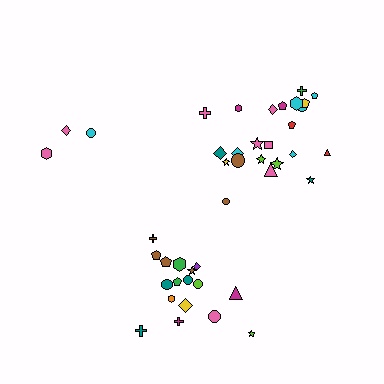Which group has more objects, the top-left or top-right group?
The top-right group.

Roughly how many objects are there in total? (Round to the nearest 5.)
Roughly 45 objects in total.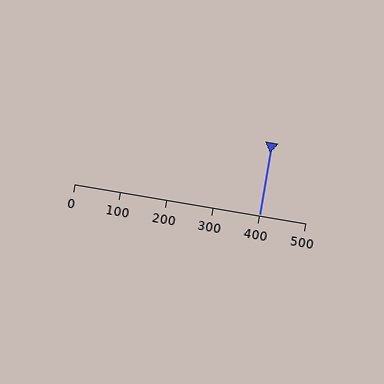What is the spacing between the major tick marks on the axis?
The major ticks are spaced 100 apart.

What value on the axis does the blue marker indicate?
The marker indicates approximately 400.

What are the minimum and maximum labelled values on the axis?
The axis runs from 0 to 500.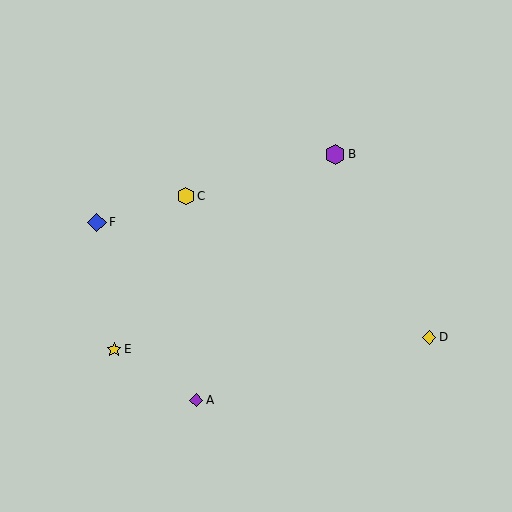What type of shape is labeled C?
Shape C is a yellow hexagon.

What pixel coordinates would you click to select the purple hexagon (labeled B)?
Click at (335, 154) to select the purple hexagon B.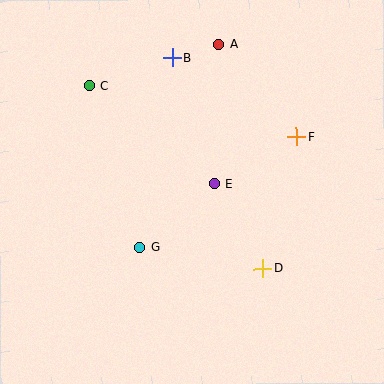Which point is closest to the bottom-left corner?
Point G is closest to the bottom-left corner.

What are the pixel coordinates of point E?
Point E is at (214, 183).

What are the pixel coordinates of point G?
Point G is at (140, 248).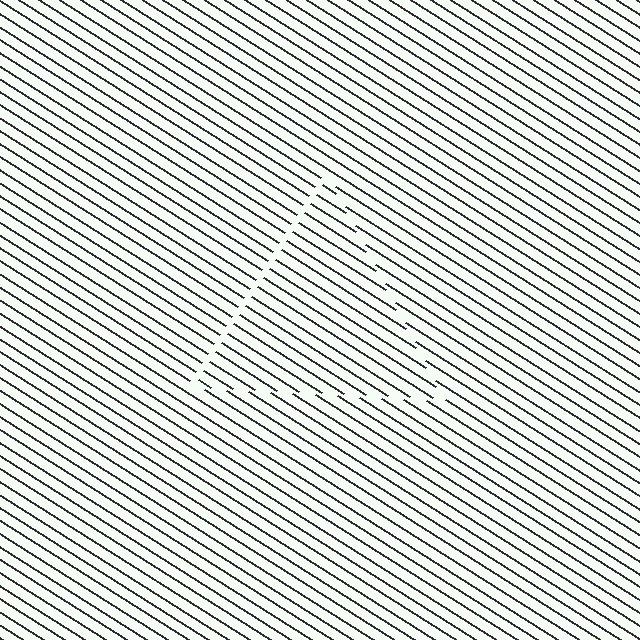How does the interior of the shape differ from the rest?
The interior of the shape contains the same grating, shifted by half a period — the contour is defined by the phase discontinuity where line-ends from the inner and outer gratings abut.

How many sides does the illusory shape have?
3 sides — the line-ends trace a triangle.